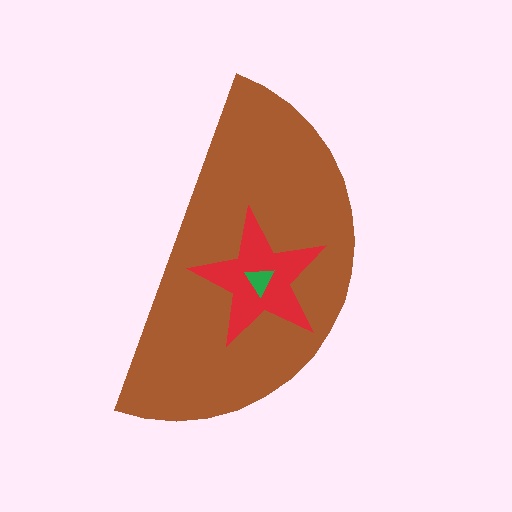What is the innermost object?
The green triangle.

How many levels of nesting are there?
3.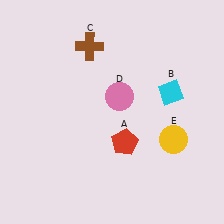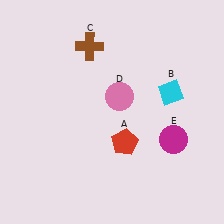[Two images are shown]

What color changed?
The circle (E) changed from yellow in Image 1 to magenta in Image 2.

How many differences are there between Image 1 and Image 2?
There is 1 difference between the two images.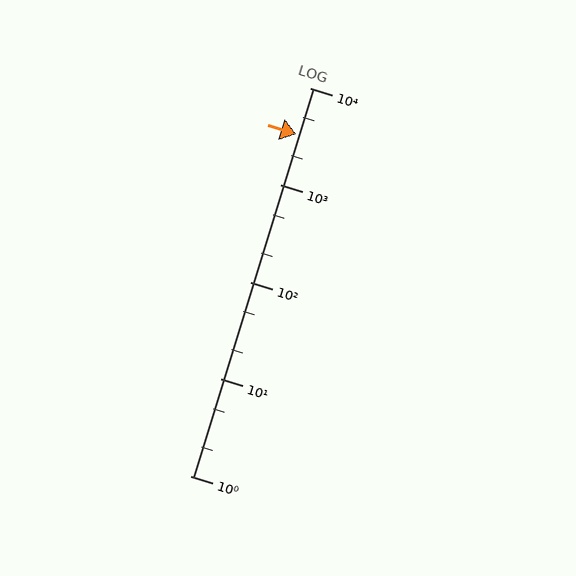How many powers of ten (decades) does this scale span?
The scale spans 4 decades, from 1 to 10000.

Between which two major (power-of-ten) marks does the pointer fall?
The pointer is between 1000 and 10000.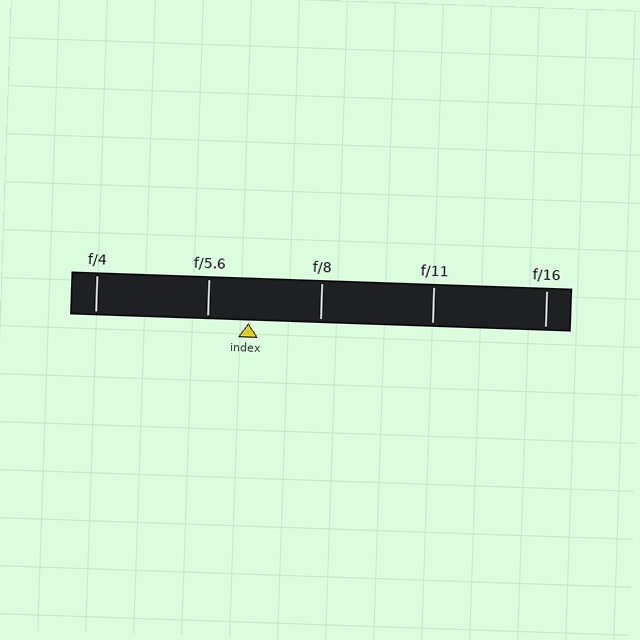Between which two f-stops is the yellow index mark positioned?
The index mark is between f/5.6 and f/8.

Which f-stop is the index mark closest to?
The index mark is closest to f/5.6.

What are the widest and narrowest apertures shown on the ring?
The widest aperture shown is f/4 and the narrowest is f/16.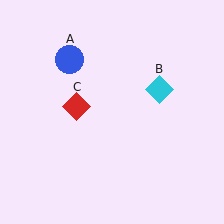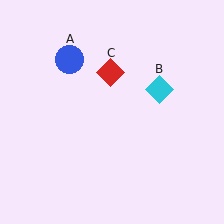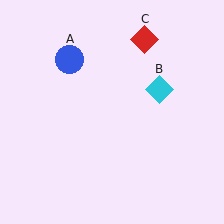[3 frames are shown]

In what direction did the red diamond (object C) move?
The red diamond (object C) moved up and to the right.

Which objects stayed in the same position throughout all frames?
Blue circle (object A) and cyan diamond (object B) remained stationary.